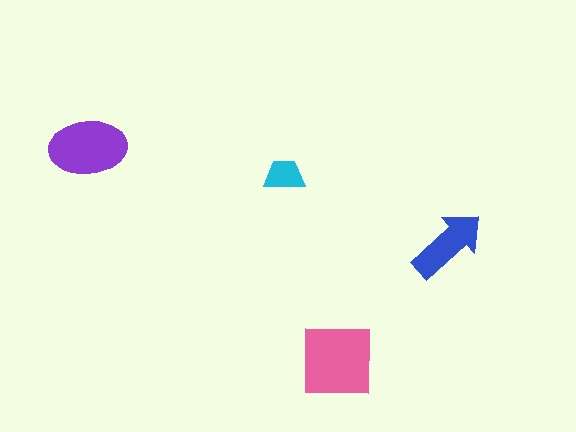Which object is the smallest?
The cyan trapezoid.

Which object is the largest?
The pink square.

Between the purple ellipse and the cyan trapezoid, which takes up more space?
The purple ellipse.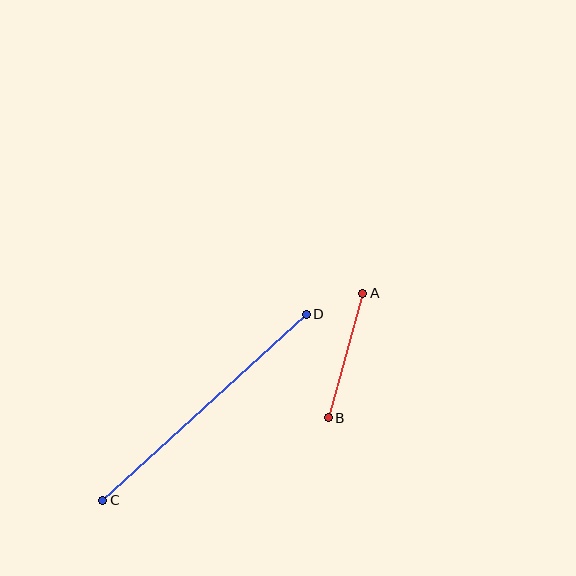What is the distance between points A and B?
The distance is approximately 129 pixels.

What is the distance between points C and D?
The distance is approximately 275 pixels.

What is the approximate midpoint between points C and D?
The midpoint is at approximately (204, 407) pixels.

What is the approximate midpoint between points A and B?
The midpoint is at approximately (346, 355) pixels.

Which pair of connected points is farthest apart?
Points C and D are farthest apart.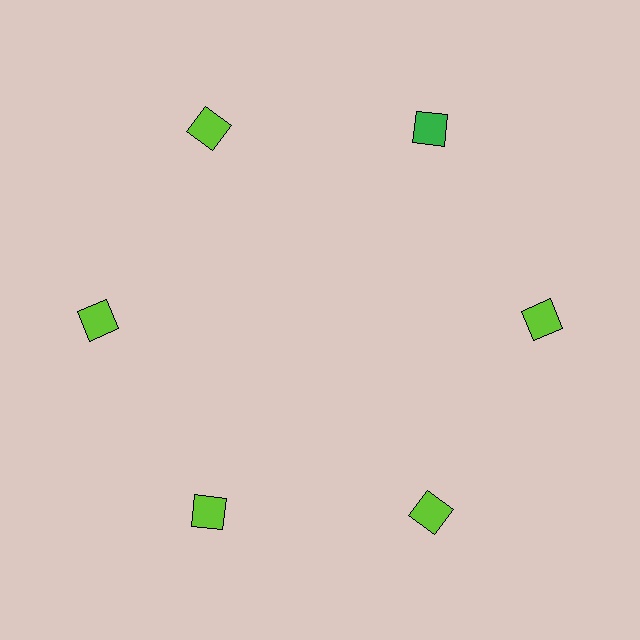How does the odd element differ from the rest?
It has a different color: green instead of lime.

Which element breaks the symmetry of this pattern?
The green square at roughly the 1 o'clock position breaks the symmetry. All other shapes are lime squares.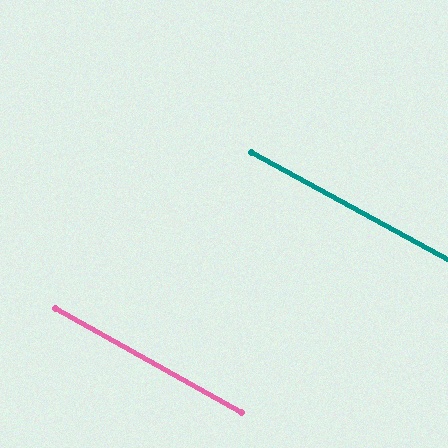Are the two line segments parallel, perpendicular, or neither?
Parallel — their directions differ by only 0.3°.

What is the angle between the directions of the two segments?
Approximately 0 degrees.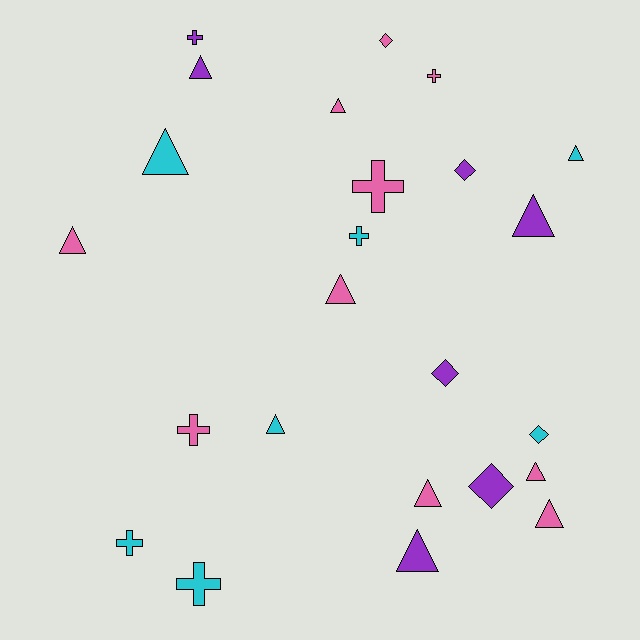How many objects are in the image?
There are 24 objects.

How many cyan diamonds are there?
There is 1 cyan diamond.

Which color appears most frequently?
Pink, with 10 objects.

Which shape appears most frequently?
Triangle, with 12 objects.